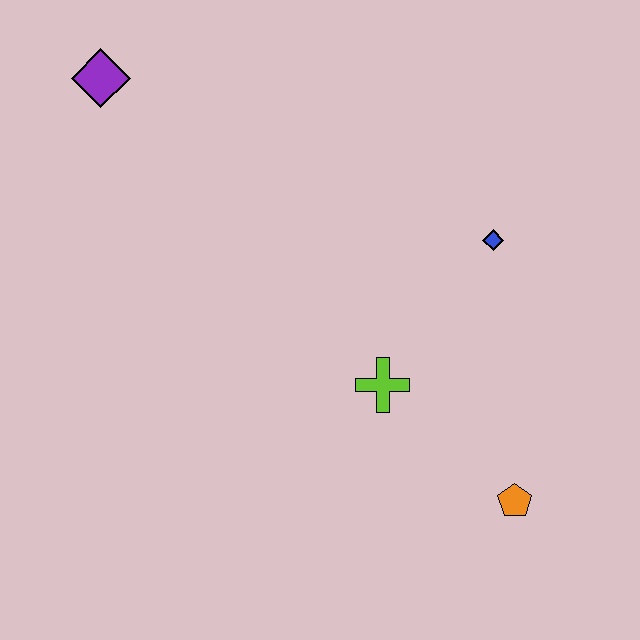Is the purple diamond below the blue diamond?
No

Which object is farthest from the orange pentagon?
The purple diamond is farthest from the orange pentagon.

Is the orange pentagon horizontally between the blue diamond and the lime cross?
No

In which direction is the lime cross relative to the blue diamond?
The lime cross is below the blue diamond.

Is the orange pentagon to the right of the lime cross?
Yes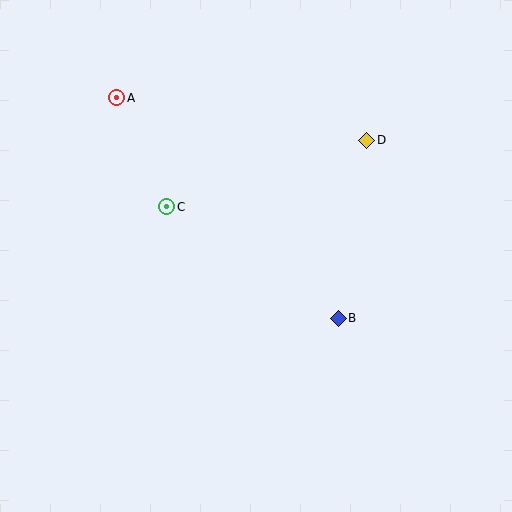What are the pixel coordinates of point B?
Point B is at (338, 318).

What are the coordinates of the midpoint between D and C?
The midpoint between D and C is at (267, 174).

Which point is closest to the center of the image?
Point C at (167, 207) is closest to the center.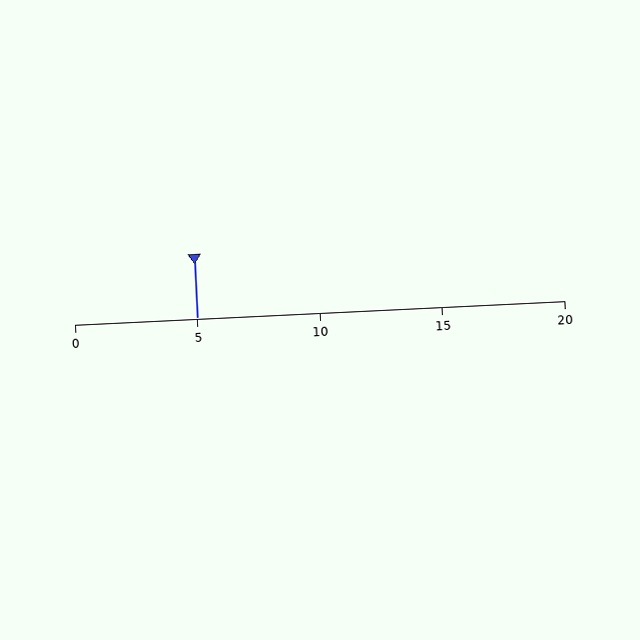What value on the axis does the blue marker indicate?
The marker indicates approximately 5.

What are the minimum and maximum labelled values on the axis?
The axis runs from 0 to 20.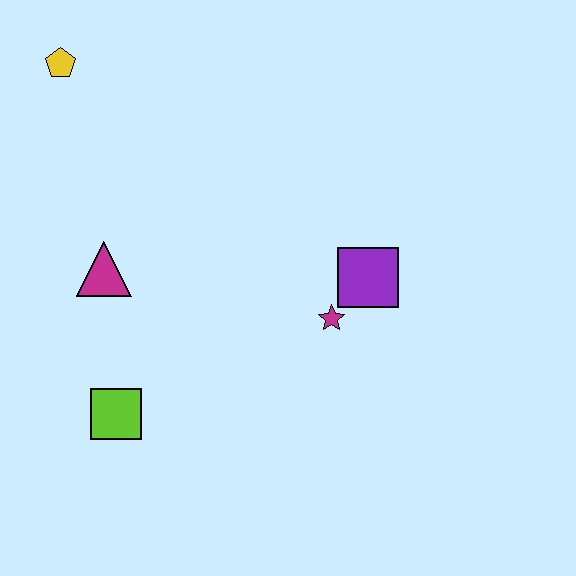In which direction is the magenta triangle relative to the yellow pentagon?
The magenta triangle is below the yellow pentagon.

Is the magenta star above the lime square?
Yes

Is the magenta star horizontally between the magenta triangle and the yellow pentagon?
No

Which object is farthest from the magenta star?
The yellow pentagon is farthest from the magenta star.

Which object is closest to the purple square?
The magenta star is closest to the purple square.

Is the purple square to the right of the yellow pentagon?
Yes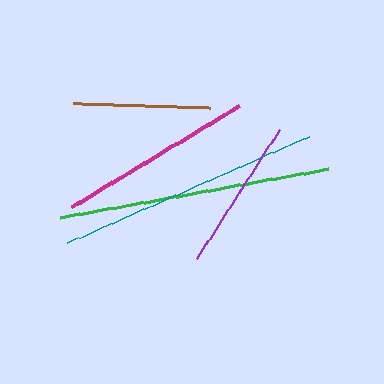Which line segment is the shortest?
The brown line is the shortest at approximately 137 pixels.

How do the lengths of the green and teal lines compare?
The green and teal lines are approximately the same length.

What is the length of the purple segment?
The purple segment is approximately 153 pixels long.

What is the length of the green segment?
The green segment is approximately 272 pixels long.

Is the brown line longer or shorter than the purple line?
The purple line is longer than the brown line.